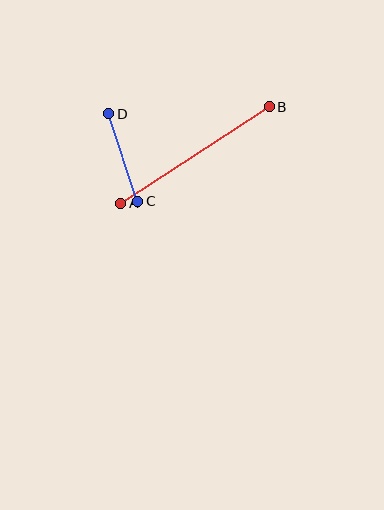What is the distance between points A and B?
The distance is approximately 177 pixels.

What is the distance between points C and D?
The distance is approximately 93 pixels.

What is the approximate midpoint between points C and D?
The midpoint is at approximately (123, 157) pixels.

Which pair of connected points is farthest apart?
Points A and B are farthest apart.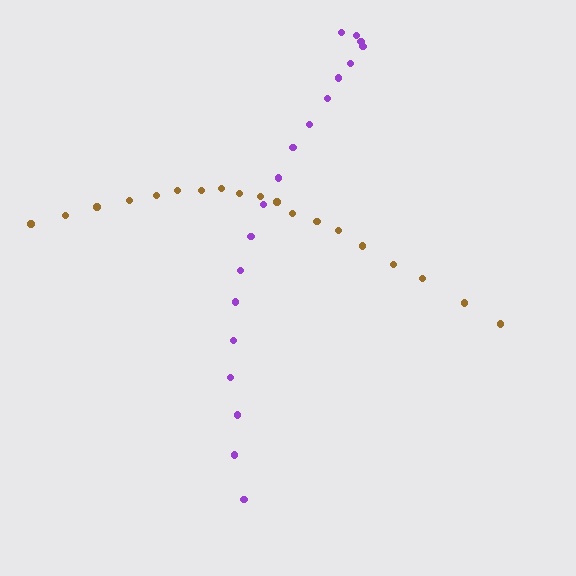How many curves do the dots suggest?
There are 2 distinct paths.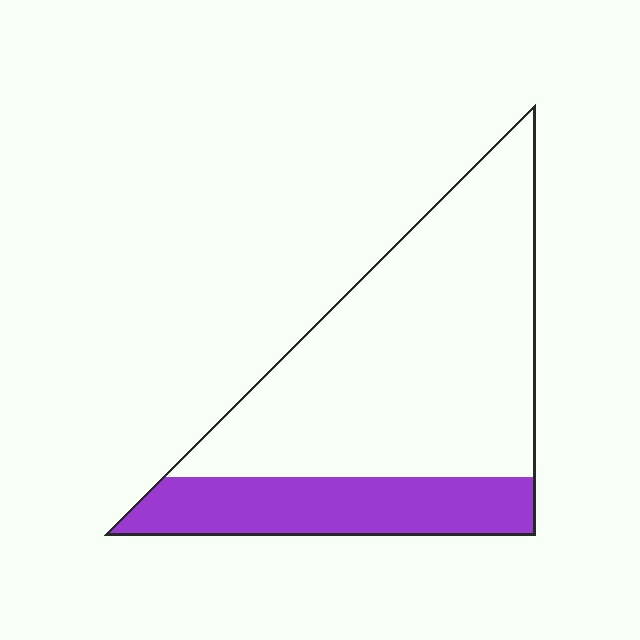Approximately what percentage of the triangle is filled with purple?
Approximately 25%.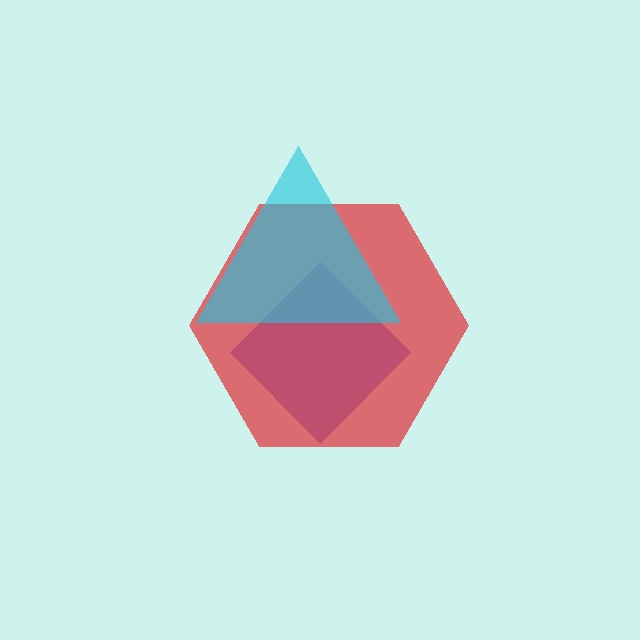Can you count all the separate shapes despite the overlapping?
Yes, there are 3 separate shapes.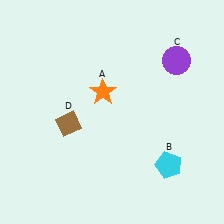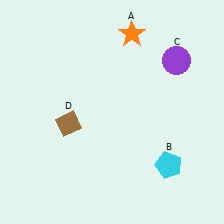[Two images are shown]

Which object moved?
The orange star (A) moved up.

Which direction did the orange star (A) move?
The orange star (A) moved up.